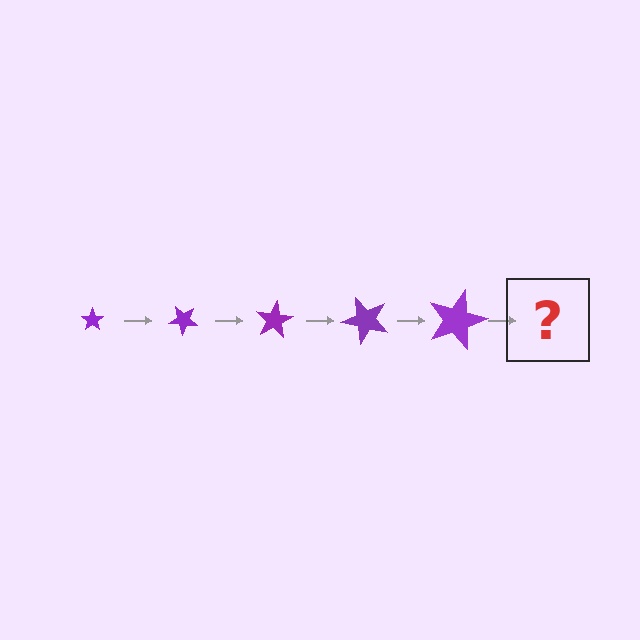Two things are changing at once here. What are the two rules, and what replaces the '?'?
The two rules are that the star grows larger each step and it rotates 40 degrees each step. The '?' should be a star, larger than the previous one and rotated 200 degrees from the start.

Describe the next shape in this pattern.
It should be a star, larger than the previous one and rotated 200 degrees from the start.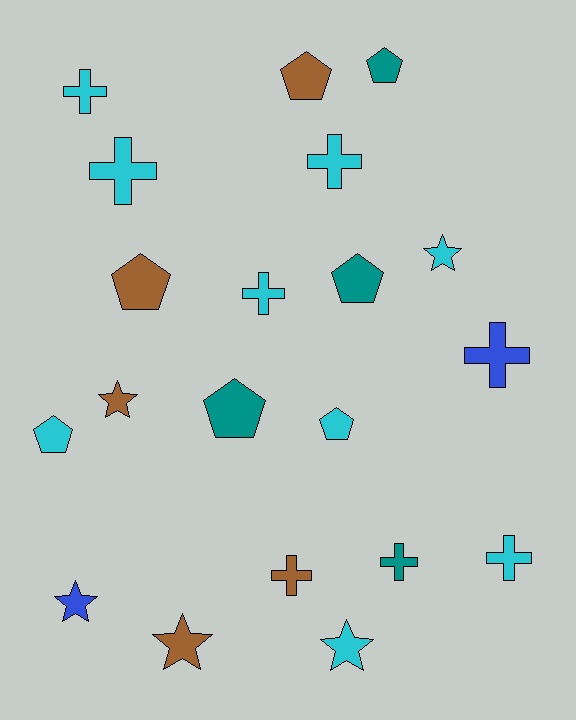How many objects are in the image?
There are 20 objects.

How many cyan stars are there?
There are 2 cyan stars.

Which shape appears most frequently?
Cross, with 8 objects.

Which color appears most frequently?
Cyan, with 9 objects.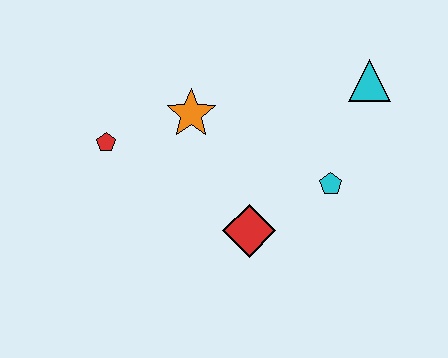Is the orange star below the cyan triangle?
Yes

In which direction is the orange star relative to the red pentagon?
The orange star is to the right of the red pentagon.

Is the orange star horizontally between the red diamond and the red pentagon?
Yes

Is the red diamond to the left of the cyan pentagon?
Yes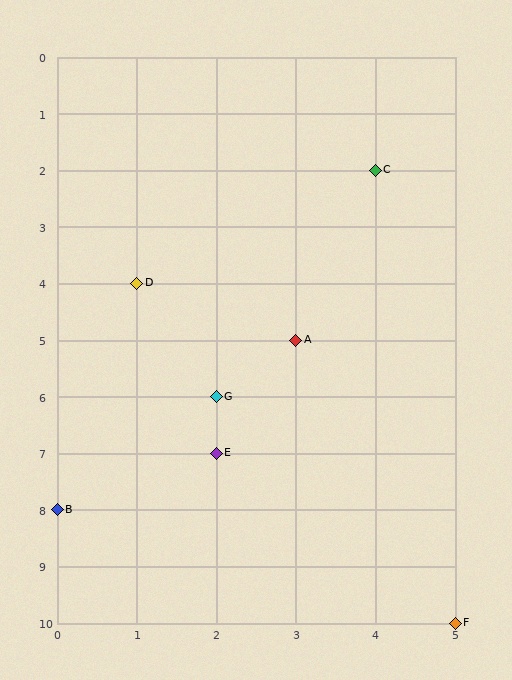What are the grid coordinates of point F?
Point F is at grid coordinates (5, 10).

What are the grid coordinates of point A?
Point A is at grid coordinates (3, 5).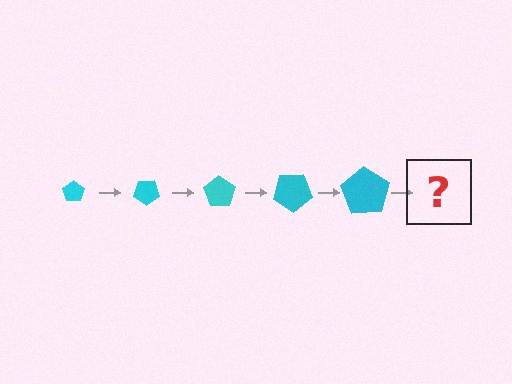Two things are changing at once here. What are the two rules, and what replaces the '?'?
The two rules are that the pentagon grows larger each step and it rotates 35 degrees each step. The '?' should be a pentagon, larger than the previous one and rotated 175 degrees from the start.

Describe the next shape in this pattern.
It should be a pentagon, larger than the previous one and rotated 175 degrees from the start.